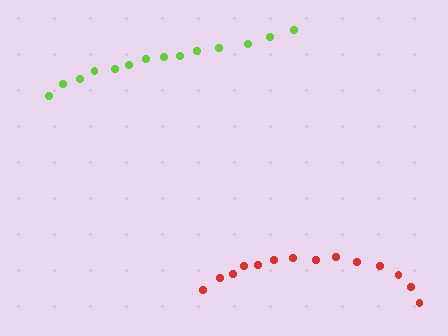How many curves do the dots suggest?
There are 2 distinct paths.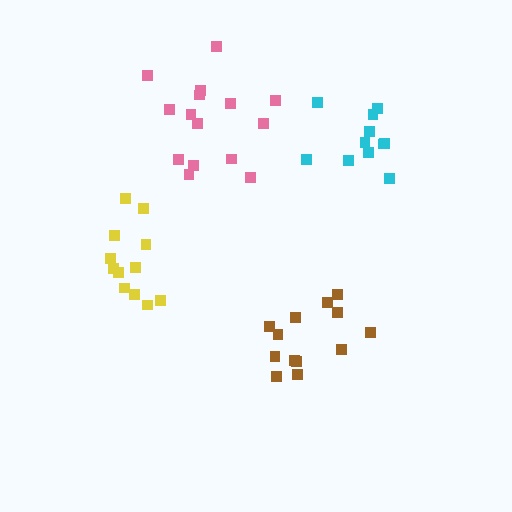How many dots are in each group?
Group 1: 13 dots, Group 2: 11 dots, Group 3: 12 dots, Group 4: 15 dots (51 total).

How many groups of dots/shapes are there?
There are 4 groups.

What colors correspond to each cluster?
The clusters are colored: brown, cyan, yellow, pink.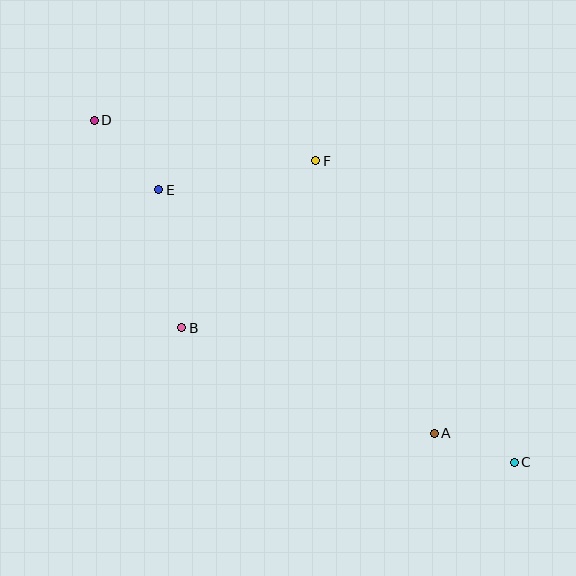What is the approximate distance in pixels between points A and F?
The distance between A and F is approximately 297 pixels.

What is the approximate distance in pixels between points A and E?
The distance between A and E is approximately 367 pixels.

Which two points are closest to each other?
Points A and C are closest to each other.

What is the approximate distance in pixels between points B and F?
The distance between B and F is approximately 214 pixels.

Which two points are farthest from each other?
Points C and D are farthest from each other.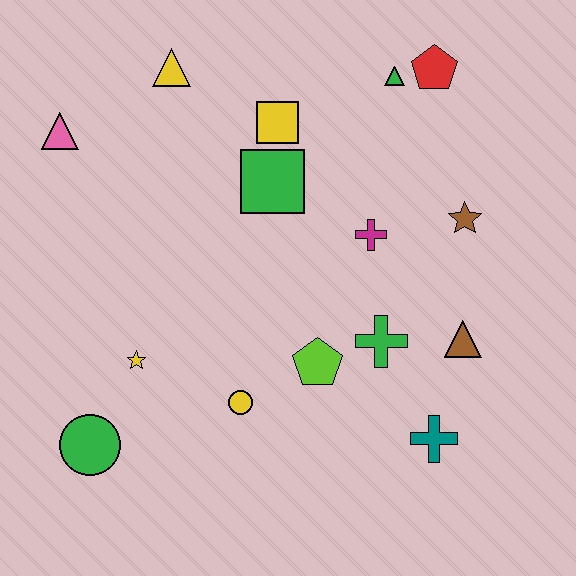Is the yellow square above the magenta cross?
Yes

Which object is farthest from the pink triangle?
The teal cross is farthest from the pink triangle.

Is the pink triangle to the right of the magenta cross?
No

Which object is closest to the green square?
The yellow square is closest to the green square.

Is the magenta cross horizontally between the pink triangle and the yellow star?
No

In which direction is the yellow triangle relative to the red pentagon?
The yellow triangle is to the left of the red pentagon.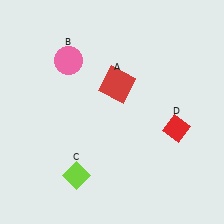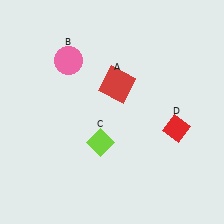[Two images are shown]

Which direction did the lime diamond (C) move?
The lime diamond (C) moved up.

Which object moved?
The lime diamond (C) moved up.